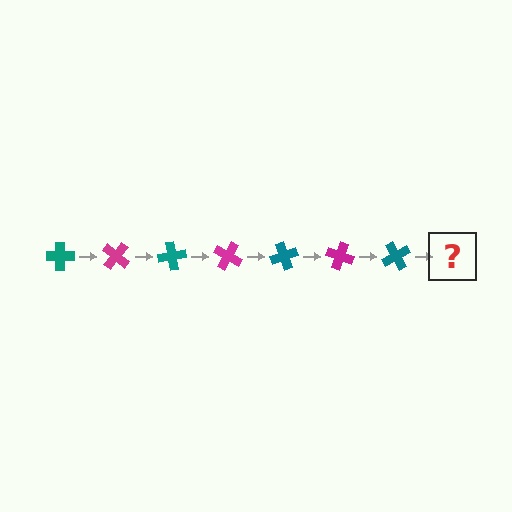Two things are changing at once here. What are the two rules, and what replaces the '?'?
The two rules are that it rotates 40 degrees each step and the color cycles through teal and magenta. The '?' should be a magenta cross, rotated 280 degrees from the start.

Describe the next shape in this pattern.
It should be a magenta cross, rotated 280 degrees from the start.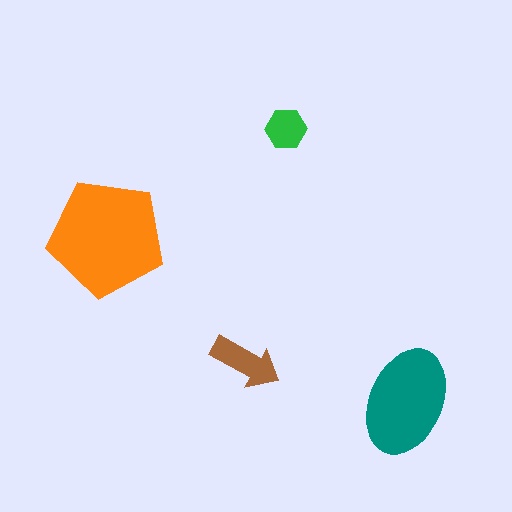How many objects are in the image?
There are 4 objects in the image.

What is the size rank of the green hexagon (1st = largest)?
4th.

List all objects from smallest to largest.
The green hexagon, the brown arrow, the teal ellipse, the orange pentagon.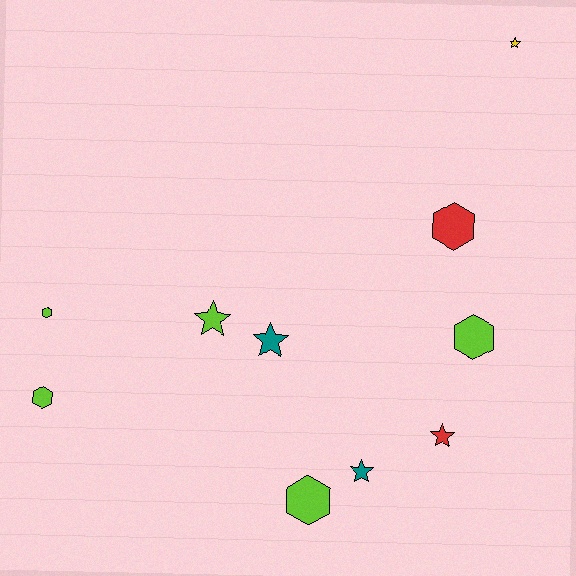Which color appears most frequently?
Lime, with 5 objects.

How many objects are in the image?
There are 10 objects.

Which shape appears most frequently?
Star, with 5 objects.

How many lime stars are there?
There is 1 lime star.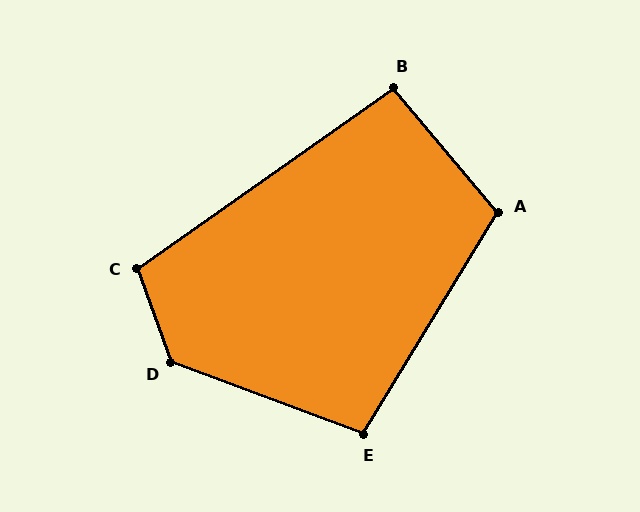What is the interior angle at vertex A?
Approximately 109 degrees (obtuse).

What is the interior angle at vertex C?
Approximately 106 degrees (obtuse).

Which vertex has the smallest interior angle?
B, at approximately 95 degrees.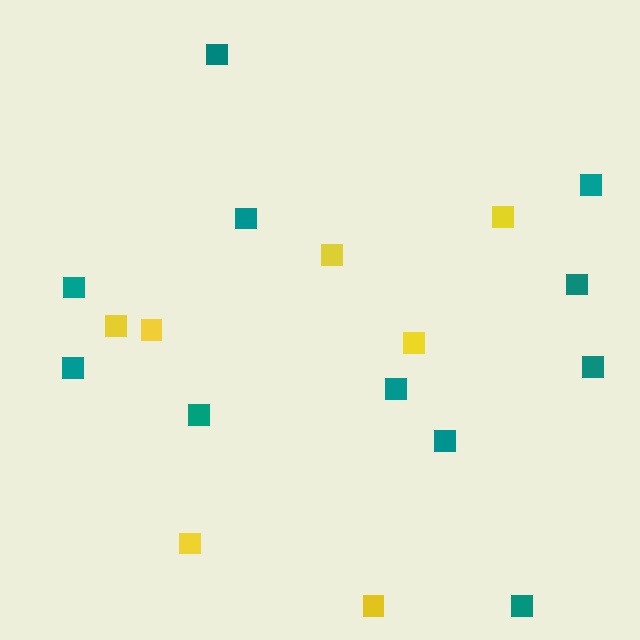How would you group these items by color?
There are 2 groups: one group of teal squares (11) and one group of yellow squares (7).